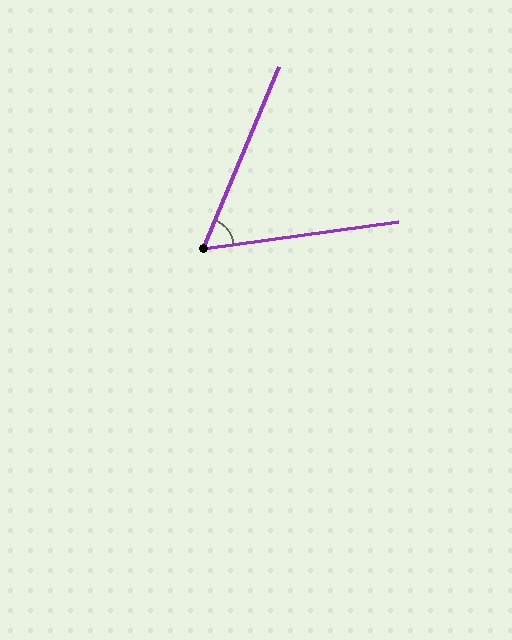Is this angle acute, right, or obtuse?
It is acute.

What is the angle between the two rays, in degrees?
Approximately 60 degrees.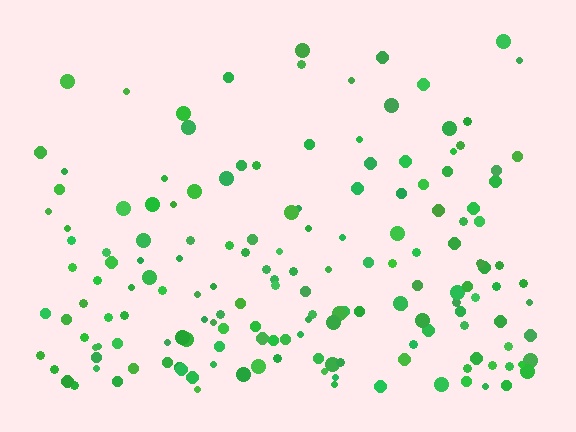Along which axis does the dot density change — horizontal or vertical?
Vertical.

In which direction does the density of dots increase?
From top to bottom, with the bottom side densest.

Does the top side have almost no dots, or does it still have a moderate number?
Still a moderate number, just noticeably fewer than the bottom.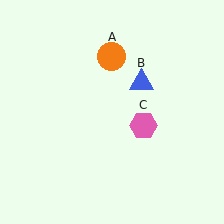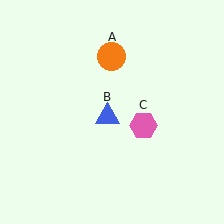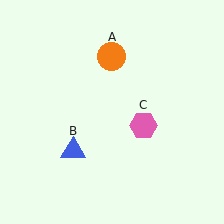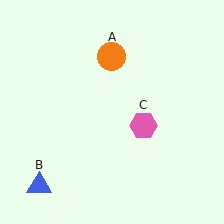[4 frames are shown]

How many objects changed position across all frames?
1 object changed position: blue triangle (object B).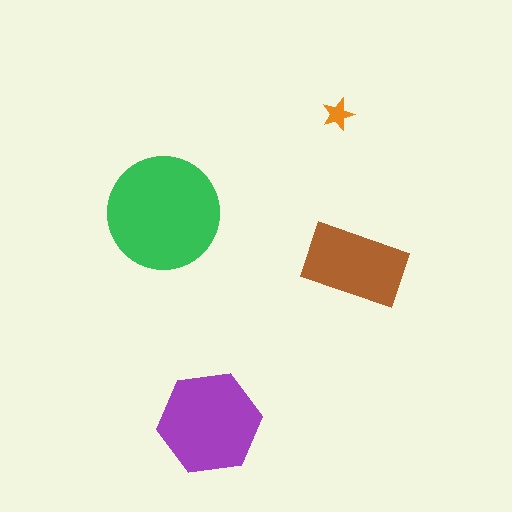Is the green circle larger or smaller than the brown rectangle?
Larger.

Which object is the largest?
The green circle.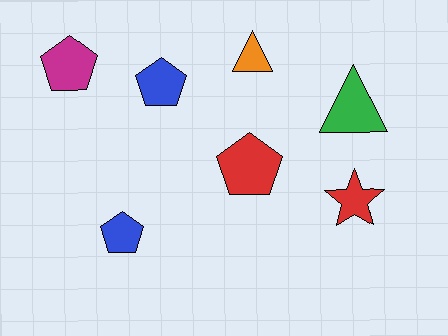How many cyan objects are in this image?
There are no cyan objects.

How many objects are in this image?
There are 7 objects.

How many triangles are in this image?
There are 2 triangles.